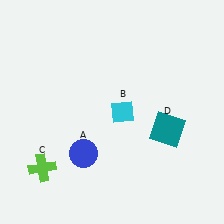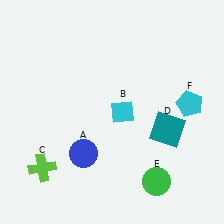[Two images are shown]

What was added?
A green circle (E), a cyan pentagon (F) were added in Image 2.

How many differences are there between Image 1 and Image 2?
There are 2 differences between the two images.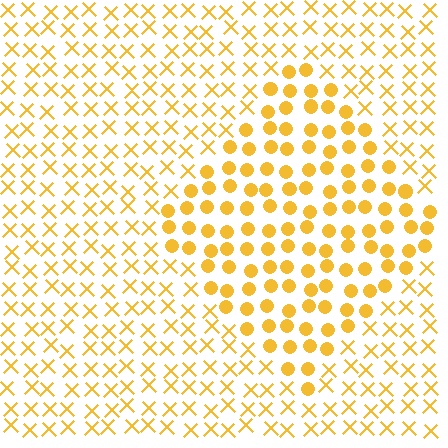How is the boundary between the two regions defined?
The boundary is defined by a change in element shape: circles inside vs. X marks outside. All elements share the same color and spacing.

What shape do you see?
I see a diamond.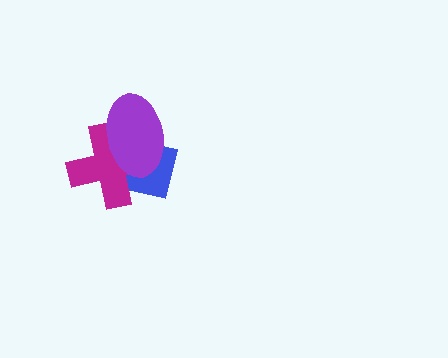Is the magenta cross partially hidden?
Yes, it is partially covered by another shape.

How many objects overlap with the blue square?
2 objects overlap with the blue square.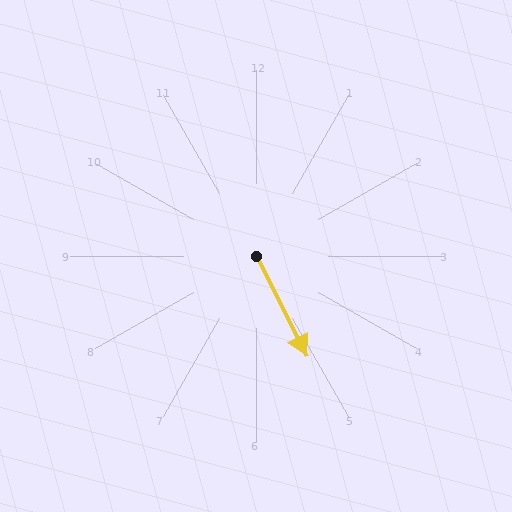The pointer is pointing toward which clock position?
Roughly 5 o'clock.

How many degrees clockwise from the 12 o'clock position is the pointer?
Approximately 153 degrees.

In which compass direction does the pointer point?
Southeast.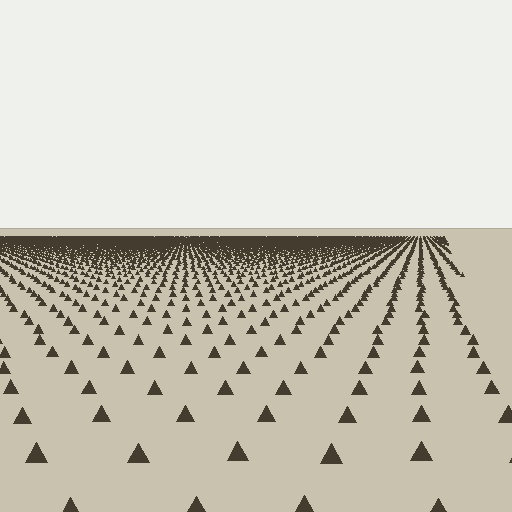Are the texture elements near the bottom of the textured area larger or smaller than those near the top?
Larger. Near the bottom, elements are closer to the viewer and appear at a bigger on-screen size.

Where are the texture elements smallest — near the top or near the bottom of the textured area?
Near the top.